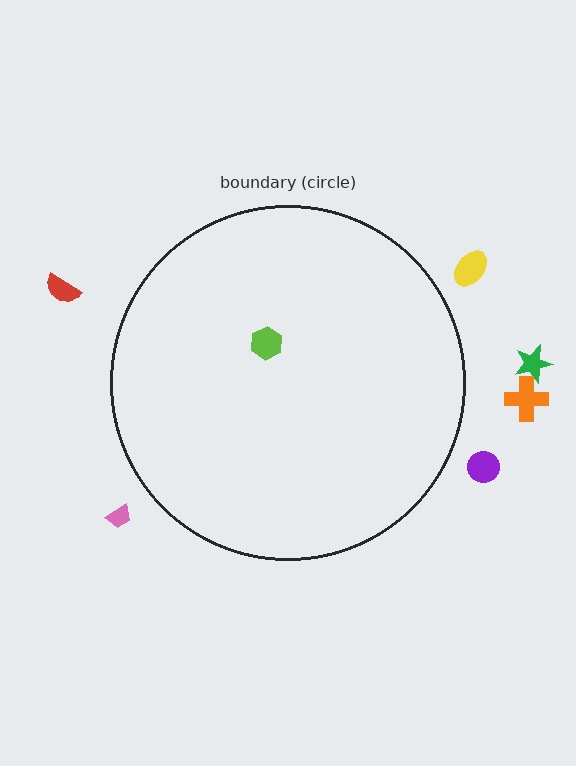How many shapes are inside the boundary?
1 inside, 6 outside.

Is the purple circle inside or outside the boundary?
Outside.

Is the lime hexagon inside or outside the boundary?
Inside.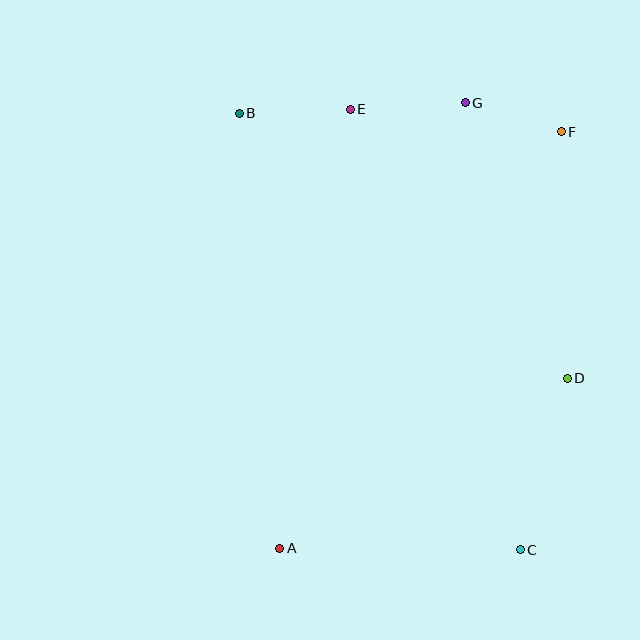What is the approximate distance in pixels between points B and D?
The distance between B and D is approximately 421 pixels.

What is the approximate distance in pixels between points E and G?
The distance between E and G is approximately 115 pixels.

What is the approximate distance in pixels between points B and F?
The distance between B and F is approximately 323 pixels.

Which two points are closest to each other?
Points F and G are closest to each other.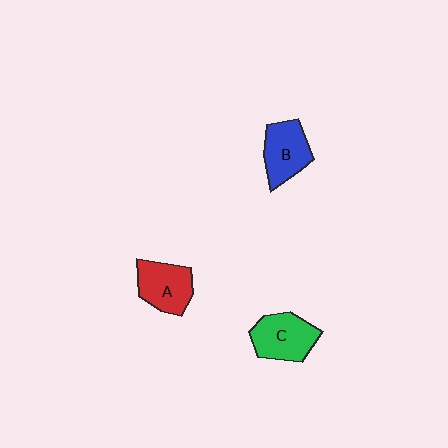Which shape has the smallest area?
Shape B (blue).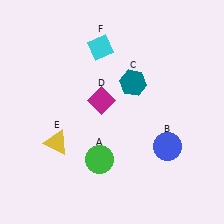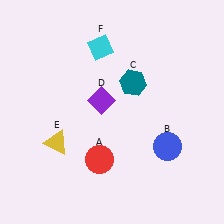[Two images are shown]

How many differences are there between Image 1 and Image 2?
There are 2 differences between the two images.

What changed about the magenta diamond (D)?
In Image 1, D is magenta. In Image 2, it changed to purple.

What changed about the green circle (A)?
In Image 1, A is green. In Image 2, it changed to red.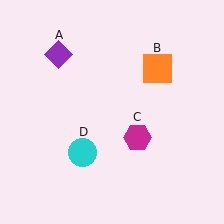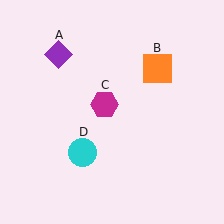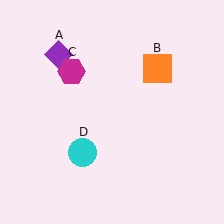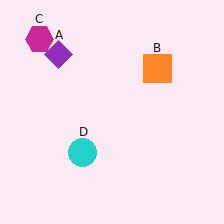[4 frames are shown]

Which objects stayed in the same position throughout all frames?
Purple diamond (object A) and orange square (object B) and cyan circle (object D) remained stationary.